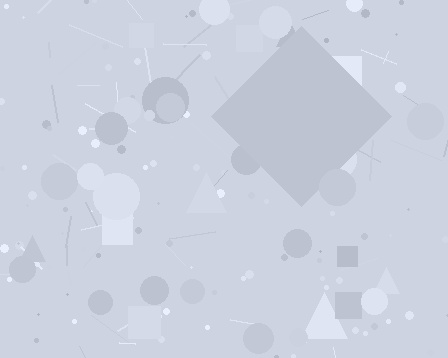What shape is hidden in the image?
A diamond is hidden in the image.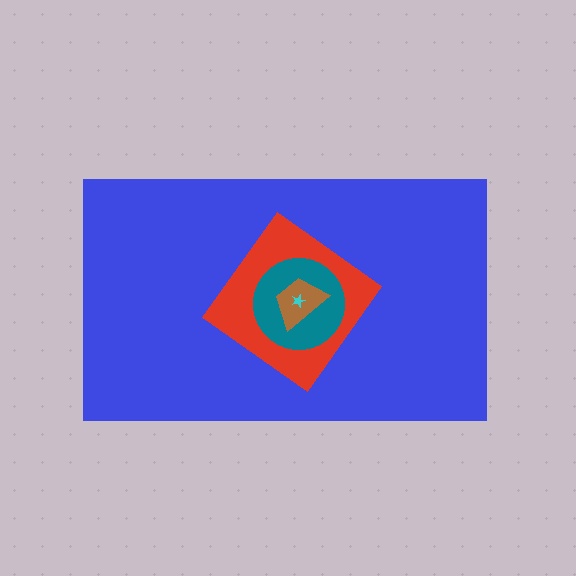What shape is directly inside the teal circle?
The brown trapezoid.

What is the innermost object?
The cyan star.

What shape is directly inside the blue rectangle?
The red diamond.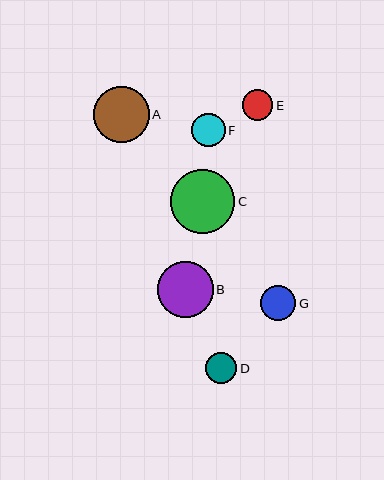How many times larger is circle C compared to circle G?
Circle C is approximately 1.8 times the size of circle G.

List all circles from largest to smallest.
From largest to smallest: C, B, A, G, F, D, E.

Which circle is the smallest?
Circle E is the smallest with a size of approximately 31 pixels.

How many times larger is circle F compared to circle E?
Circle F is approximately 1.1 times the size of circle E.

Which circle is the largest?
Circle C is the largest with a size of approximately 64 pixels.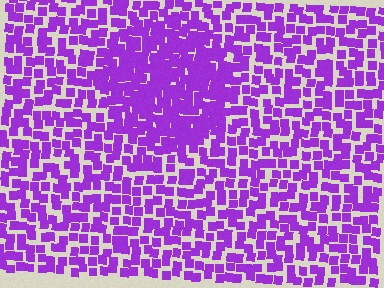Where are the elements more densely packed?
The elements are more densely packed inside the circle boundary.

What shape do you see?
I see a circle.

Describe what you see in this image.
The image contains small purple elements arranged at two different densities. A circle-shaped region is visible where the elements are more densely packed than the surrounding area.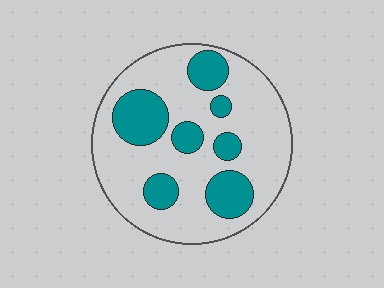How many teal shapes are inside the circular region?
7.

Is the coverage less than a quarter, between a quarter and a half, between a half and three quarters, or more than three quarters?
Between a quarter and a half.